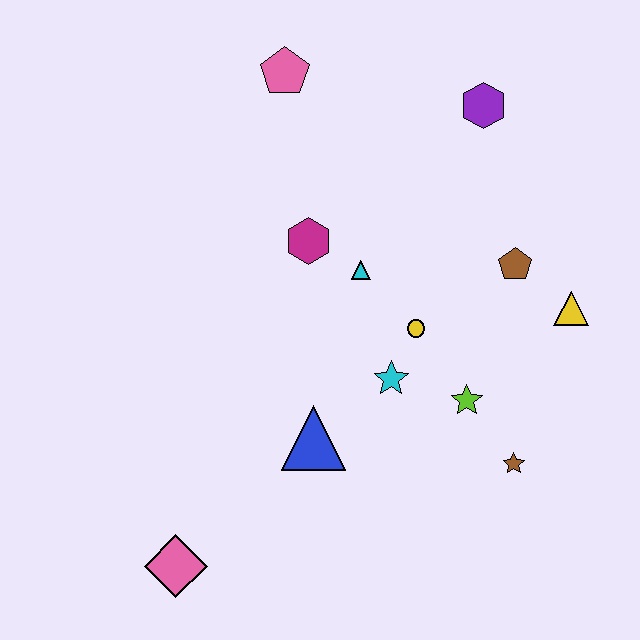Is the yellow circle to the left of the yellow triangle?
Yes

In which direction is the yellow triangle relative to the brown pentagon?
The yellow triangle is to the right of the brown pentagon.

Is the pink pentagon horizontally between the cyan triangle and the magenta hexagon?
No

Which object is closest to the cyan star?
The yellow circle is closest to the cyan star.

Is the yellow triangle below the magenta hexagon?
Yes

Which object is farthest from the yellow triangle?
The pink diamond is farthest from the yellow triangle.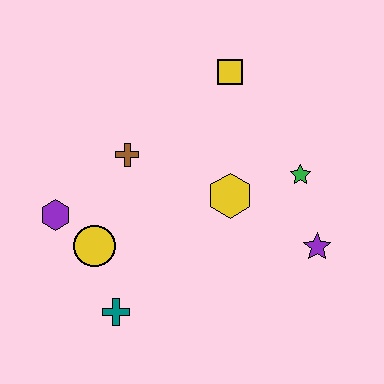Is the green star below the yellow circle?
No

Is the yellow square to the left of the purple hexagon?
No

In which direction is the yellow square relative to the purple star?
The yellow square is above the purple star.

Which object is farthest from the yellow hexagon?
The purple hexagon is farthest from the yellow hexagon.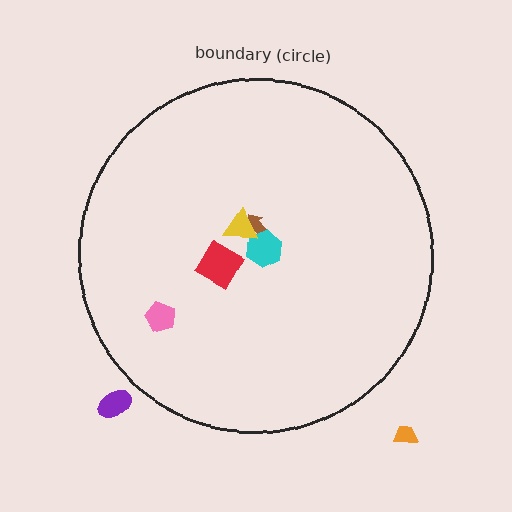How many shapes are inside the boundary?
5 inside, 2 outside.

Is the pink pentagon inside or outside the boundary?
Inside.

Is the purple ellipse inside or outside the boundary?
Outside.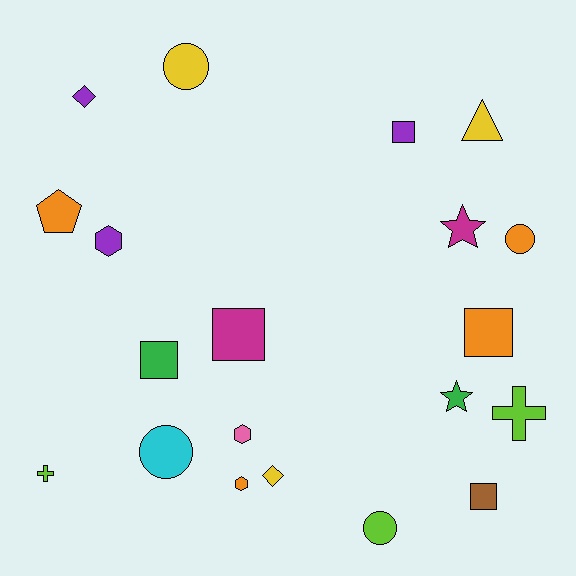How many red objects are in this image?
There are no red objects.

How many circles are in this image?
There are 4 circles.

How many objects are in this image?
There are 20 objects.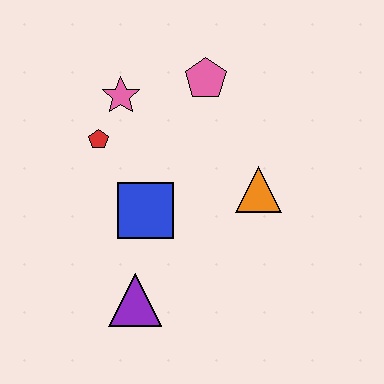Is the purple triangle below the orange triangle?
Yes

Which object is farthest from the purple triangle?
The pink pentagon is farthest from the purple triangle.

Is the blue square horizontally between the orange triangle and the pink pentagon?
No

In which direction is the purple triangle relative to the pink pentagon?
The purple triangle is below the pink pentagon.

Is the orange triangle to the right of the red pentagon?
Yes